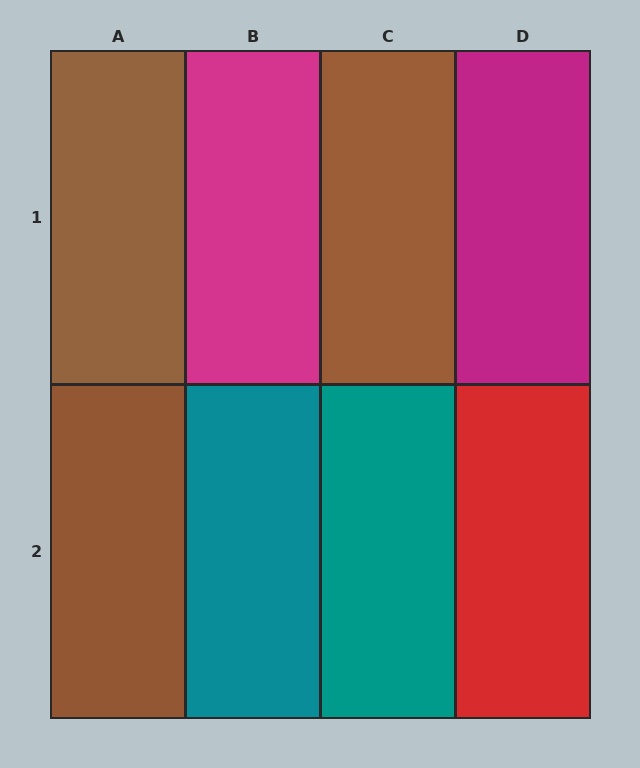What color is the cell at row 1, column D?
Magenta.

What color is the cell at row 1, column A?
Brown.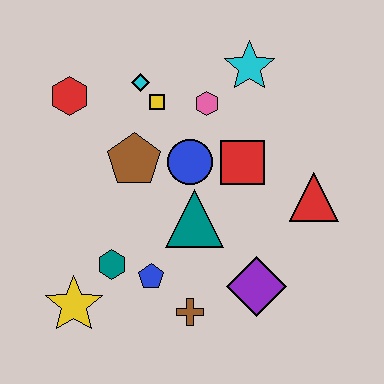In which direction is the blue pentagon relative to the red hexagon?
The blue pentagon is below the red hexagon.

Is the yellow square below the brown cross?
No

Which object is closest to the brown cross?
The blue pentagon is closest to the brown cross.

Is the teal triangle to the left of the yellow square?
No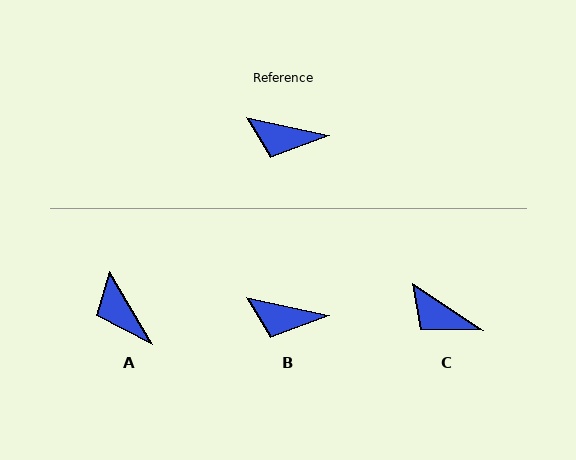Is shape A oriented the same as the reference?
No, it is off by about 47 degrees.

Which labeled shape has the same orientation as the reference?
B.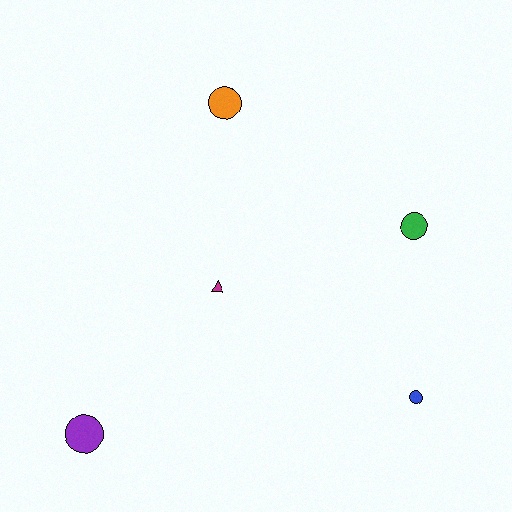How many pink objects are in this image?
There are no pink objects.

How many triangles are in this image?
There is 1 triangle.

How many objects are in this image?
There are 5 objects.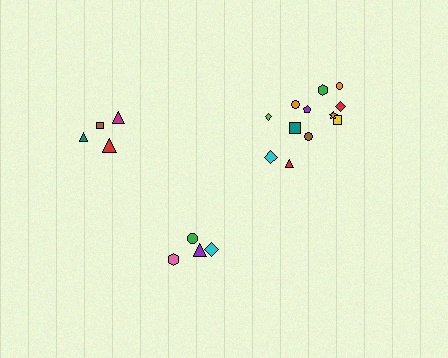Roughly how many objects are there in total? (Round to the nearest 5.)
Roughly 20 objects in total.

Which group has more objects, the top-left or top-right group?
The top-right group.